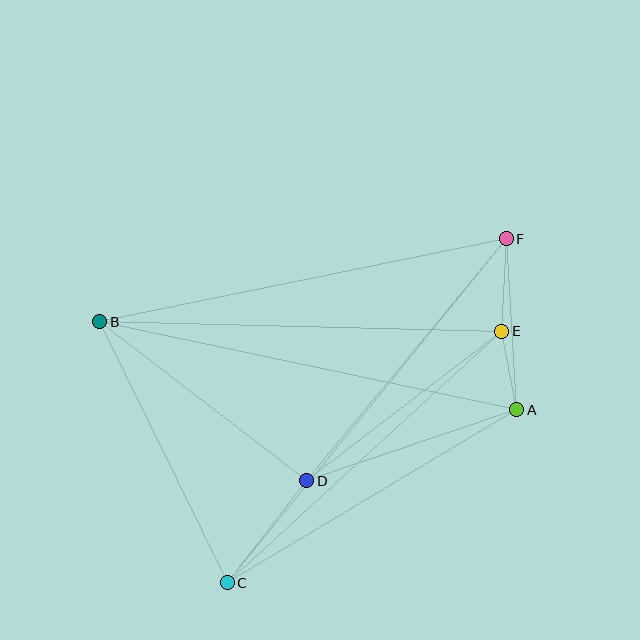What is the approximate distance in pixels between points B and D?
The distance between B and D is approximately 261 pixels.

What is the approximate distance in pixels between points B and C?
The distance between B and C is approximately 290 pixels.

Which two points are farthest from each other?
Points C and F are farthest from each other.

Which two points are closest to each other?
Points A and E are closest to each other.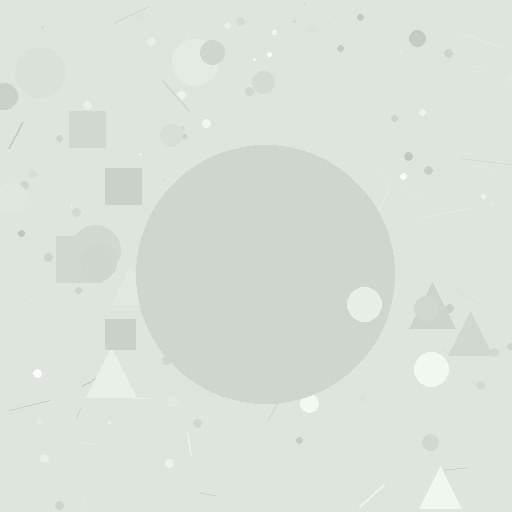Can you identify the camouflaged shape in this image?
The camouflaged shape is a circle.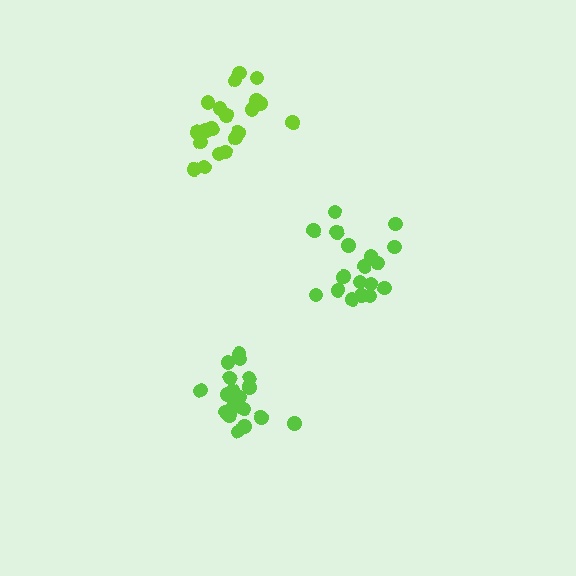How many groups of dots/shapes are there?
There are 3 groups.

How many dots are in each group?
Group 1: 20 dots, Group 2: 20 dots, Group 3: 18 dots (58 total).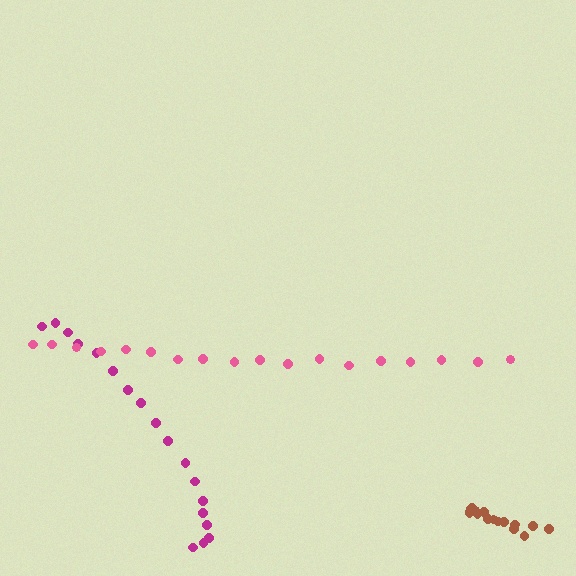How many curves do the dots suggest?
There are 3 distinct paths.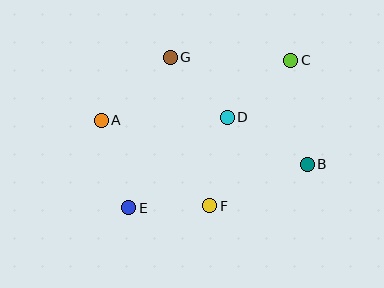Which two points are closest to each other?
Points E and F are closest to each other.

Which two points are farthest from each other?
Points C and E are farthest from each other.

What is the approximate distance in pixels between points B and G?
The distance between B and G is approximately 174 pixels.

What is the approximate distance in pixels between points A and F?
The distance between A and F is approximately 138 pixels.